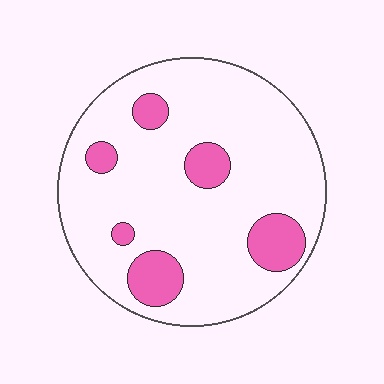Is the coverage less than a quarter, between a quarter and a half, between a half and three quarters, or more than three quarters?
Less than a quarter.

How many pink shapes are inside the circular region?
6.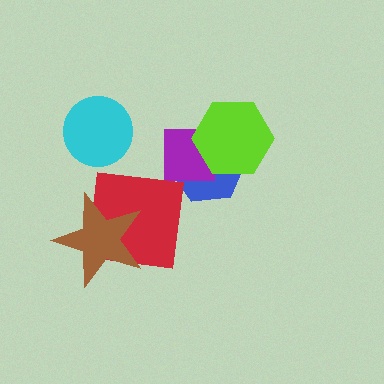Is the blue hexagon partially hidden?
Yes, it is partially covered by another shape.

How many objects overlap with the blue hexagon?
2 objects overlap with the blue hexagon.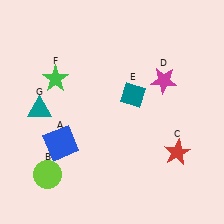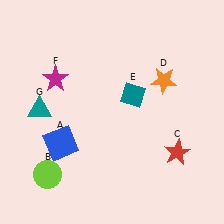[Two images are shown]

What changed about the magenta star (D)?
In Image 1, D is magenta. In Image 2, it changed to orange.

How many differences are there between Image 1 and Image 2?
There are 2 differences between the two images.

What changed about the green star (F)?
In Image 1, F is green. In Image 2, it changed to magenta.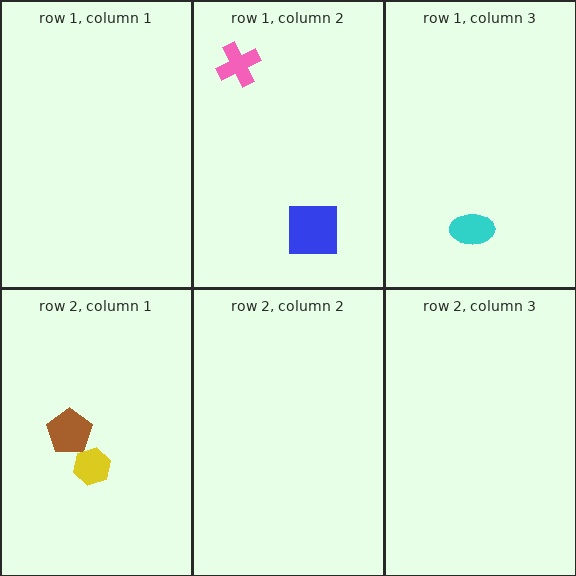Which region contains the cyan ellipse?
The row 1, column 3 region.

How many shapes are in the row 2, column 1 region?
2.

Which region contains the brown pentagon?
The row 2, column 1 region.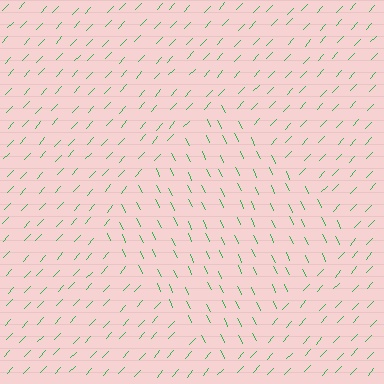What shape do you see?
I see a diamond.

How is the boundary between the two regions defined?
The boundary is defined purely by a change in line orientation (approximately 68 degrees difference). All lines are the same color and thickness.